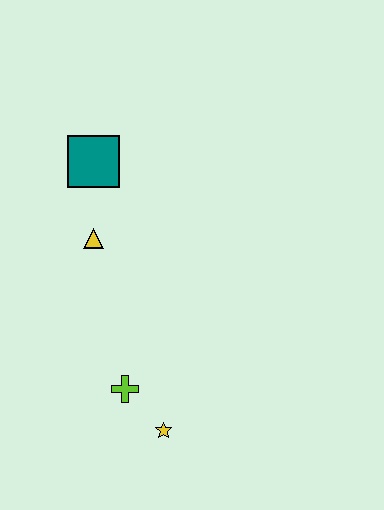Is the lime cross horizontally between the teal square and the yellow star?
Yes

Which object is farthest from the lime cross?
The teal square is farthest from the lime cross.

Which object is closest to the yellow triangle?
The teal square is closest to the yellow triangle.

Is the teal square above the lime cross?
Yes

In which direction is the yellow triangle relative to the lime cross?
The yellow triangle is above the lime cross.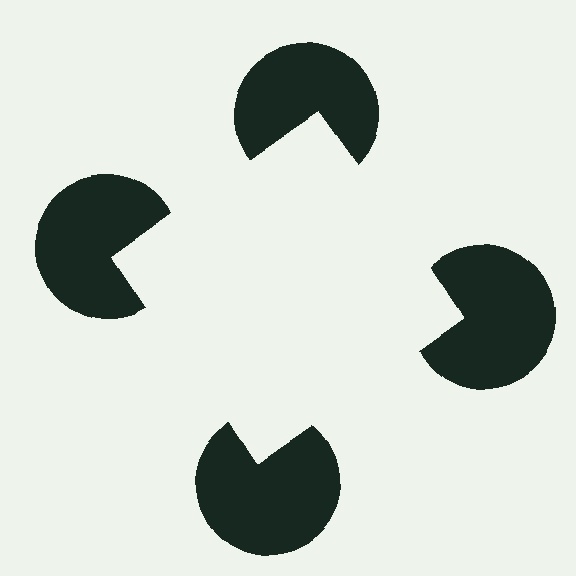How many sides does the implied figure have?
4 sides.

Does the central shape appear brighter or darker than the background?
It typically appears slightly brighter than the background, even though no actual brightness change is drawn.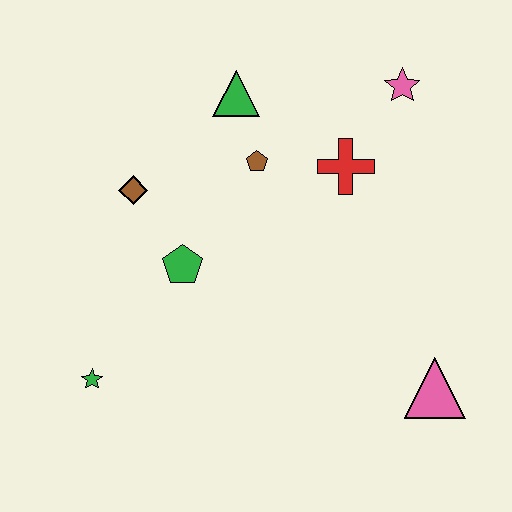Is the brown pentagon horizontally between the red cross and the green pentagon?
Yes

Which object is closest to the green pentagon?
The brown diamond is closest to the green pentagon.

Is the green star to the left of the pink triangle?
Yes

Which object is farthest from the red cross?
The green star is farthest from the red cross.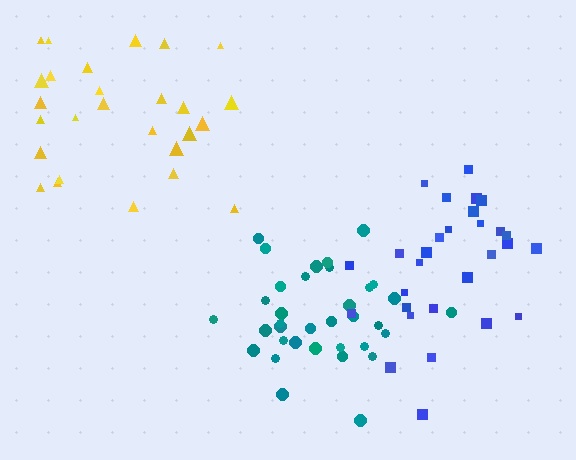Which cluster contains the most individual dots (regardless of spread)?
Teal (35).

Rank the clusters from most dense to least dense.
teal, yellow, blue.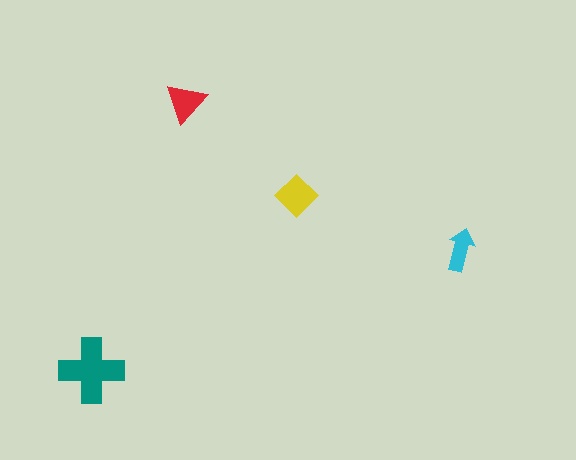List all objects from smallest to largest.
The cyan arrow, the red triangle, the yellow diamond, the teal cross.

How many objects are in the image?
There are 4 objects in the image.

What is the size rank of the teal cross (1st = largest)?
1st.